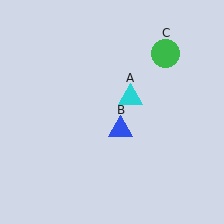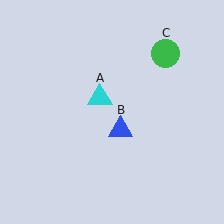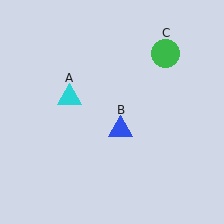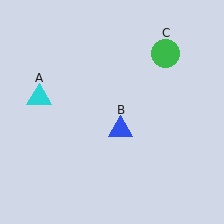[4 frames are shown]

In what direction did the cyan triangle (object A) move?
The cyan triangle (object A) moved left.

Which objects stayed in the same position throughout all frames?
Blue triangle (object B) and green circle (object C) remained stationary.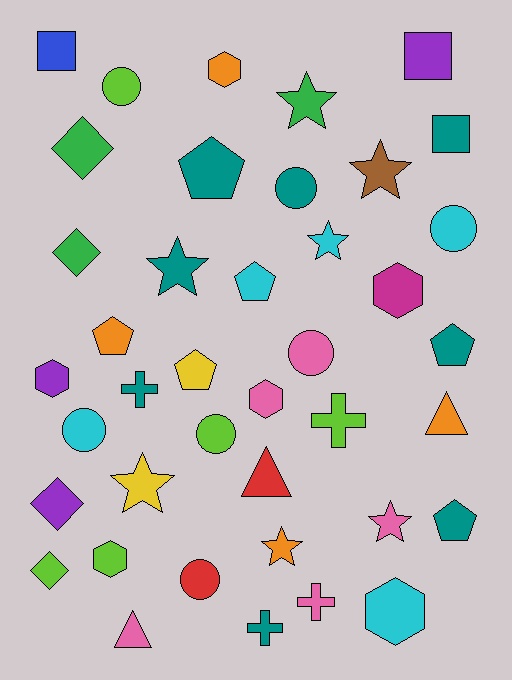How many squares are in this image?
There are 3 squares.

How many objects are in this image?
There are 40 objects.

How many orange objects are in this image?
There are 4 orange objects.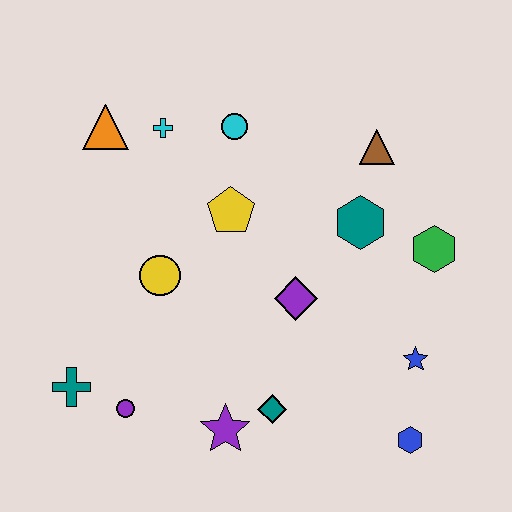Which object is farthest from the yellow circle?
The blue hexagon is farthest from the yellow circle.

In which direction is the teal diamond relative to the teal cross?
The teal diamond is to the right of the teal cross.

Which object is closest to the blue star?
The blue hexagon is closest to the blue star.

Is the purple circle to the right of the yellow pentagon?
No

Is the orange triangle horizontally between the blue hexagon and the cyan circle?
No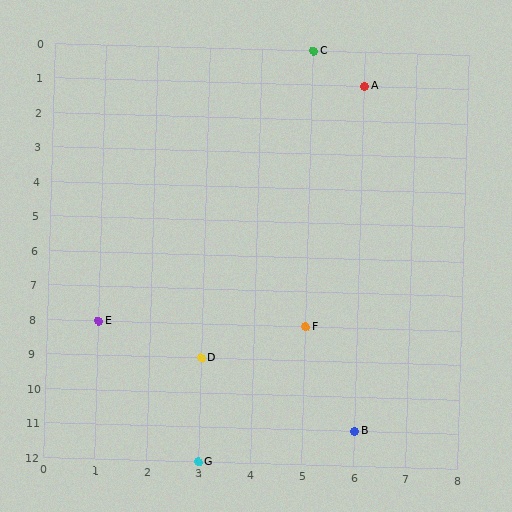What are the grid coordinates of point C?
Point C is at grid coordinates (5, 0).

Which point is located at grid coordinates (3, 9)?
Point D is at (3, 9).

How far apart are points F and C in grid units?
Points F and C are 8 rows apart.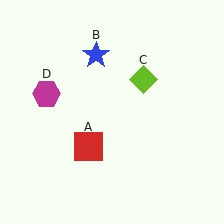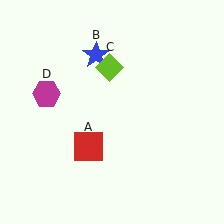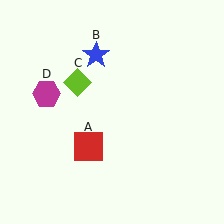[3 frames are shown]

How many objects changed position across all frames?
1 object changed position: lime diamond (object C).